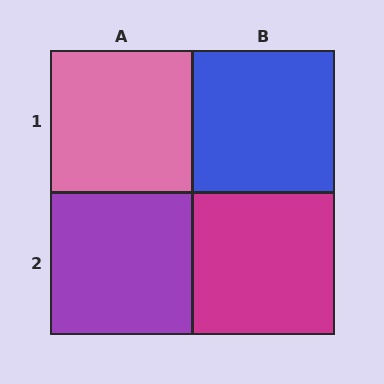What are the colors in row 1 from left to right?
Pink, blue.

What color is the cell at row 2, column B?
Magenta.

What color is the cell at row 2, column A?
Purple.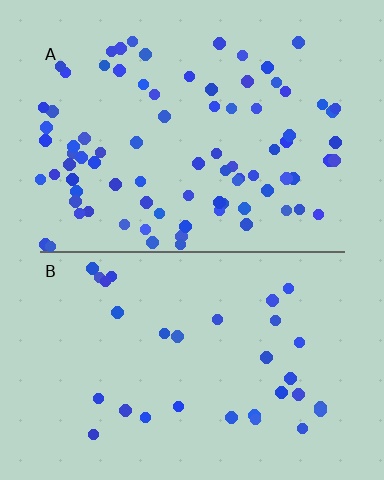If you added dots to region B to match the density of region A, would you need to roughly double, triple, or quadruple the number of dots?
Approximately triple.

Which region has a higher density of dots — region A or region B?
A (the top).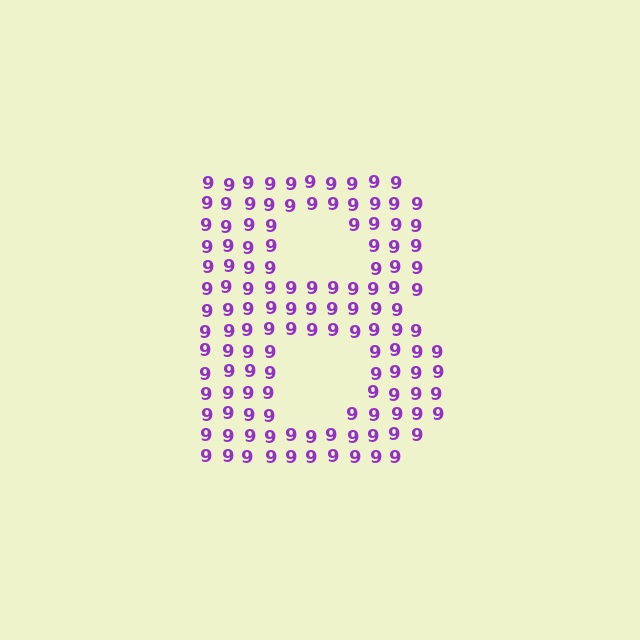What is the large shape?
The large shape is the letter B.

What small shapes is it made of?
It is made of small digit 9's.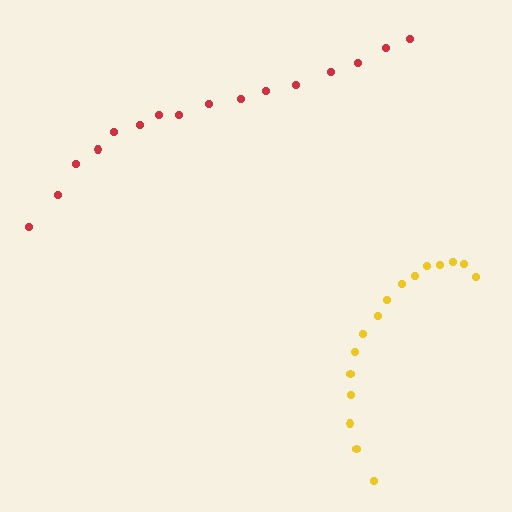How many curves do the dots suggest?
There are 2 distinct paths.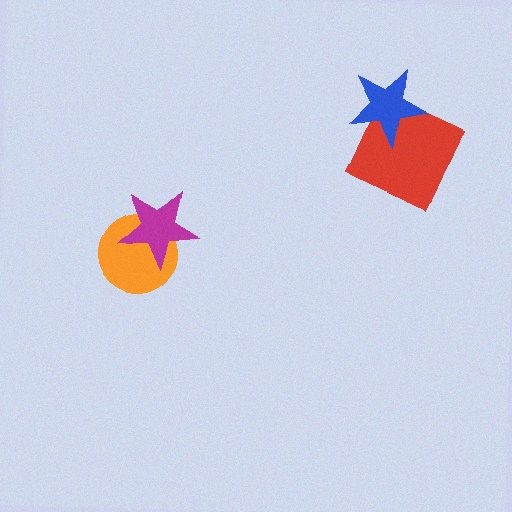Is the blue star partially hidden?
No, no other shape covers it.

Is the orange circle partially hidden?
Yes, it is partially covered by another shape.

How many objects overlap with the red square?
1 object overlaps with the red square.